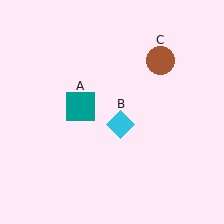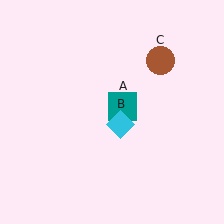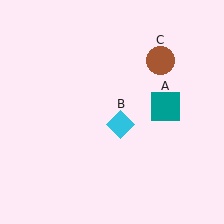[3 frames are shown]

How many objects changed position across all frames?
1 object changed position: teal square (object A).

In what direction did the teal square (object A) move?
The teal square (object A) moved right.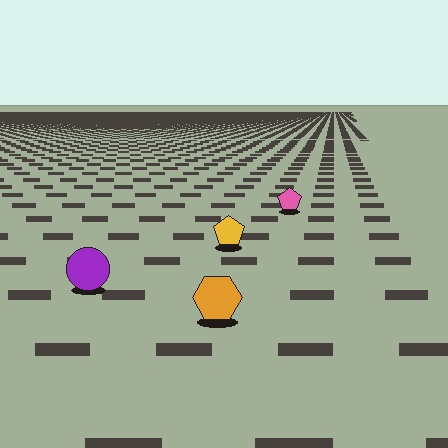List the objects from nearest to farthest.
From nearest to farthest: the orange hexagon, the purple circle, the yellow pentagon, the pink pentagon.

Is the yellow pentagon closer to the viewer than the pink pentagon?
Yes. The yellow pentagon is closer — you can tell from the texture gradient: the ground texture is coarser near it.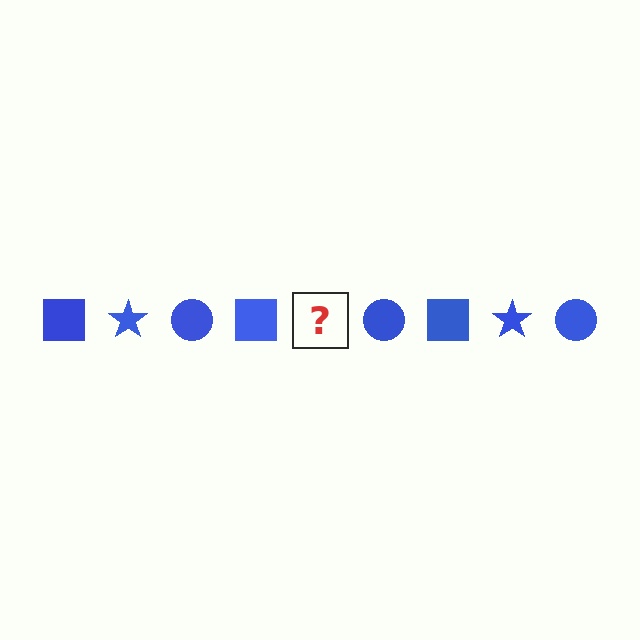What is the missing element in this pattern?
The missing element is a blue star.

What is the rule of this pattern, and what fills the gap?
The rule is that the pattern cycles through square, star, circle shapes in blue. The gap should be filled with a blue star.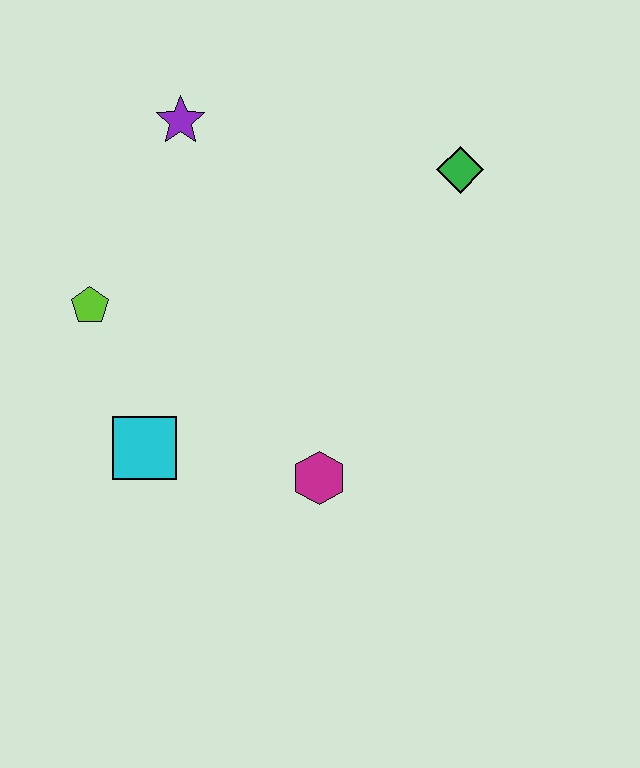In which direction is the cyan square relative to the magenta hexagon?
The cyan square is to the left of the magenta hexagon.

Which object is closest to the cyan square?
The lime pentagon is closest to the cyan square.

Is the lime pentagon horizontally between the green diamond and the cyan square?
No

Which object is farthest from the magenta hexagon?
The purple star is farthest from the magenta hexagon.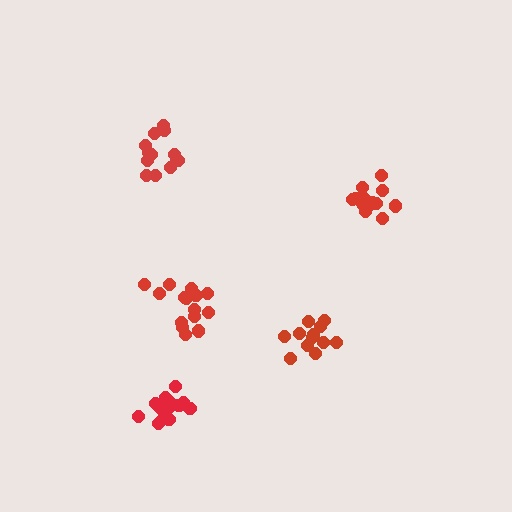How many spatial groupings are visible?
There are 5 spatial groupings.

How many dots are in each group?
Group 1: 16 dots, Group 2: 13 dots, Group 3: 17 dots, Group 4: 15 dots, Group 5: 12 dots (73 total).